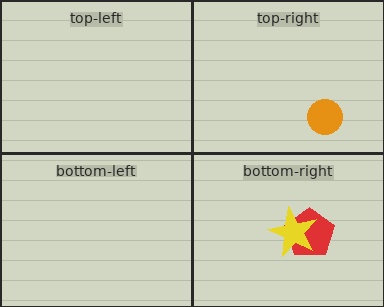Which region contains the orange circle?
The top-right region.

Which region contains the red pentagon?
The bottom-right region.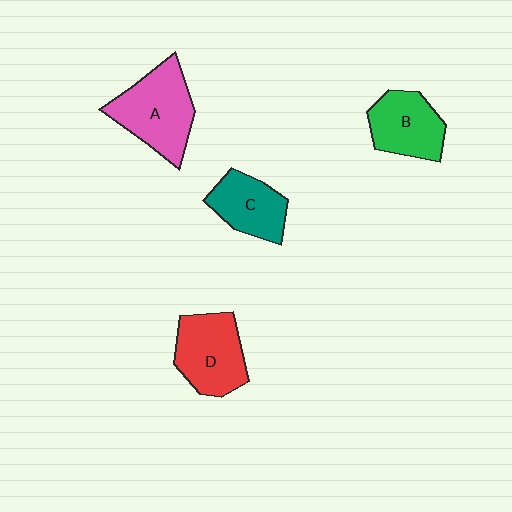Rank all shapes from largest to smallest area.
From largest to smallest: A (pink), D (red), B (green), C (teal).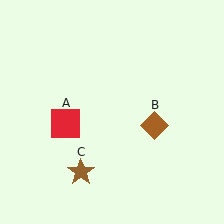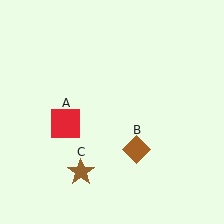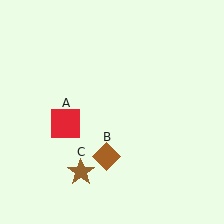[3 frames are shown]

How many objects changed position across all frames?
1 object changed position: brown diamond (object B).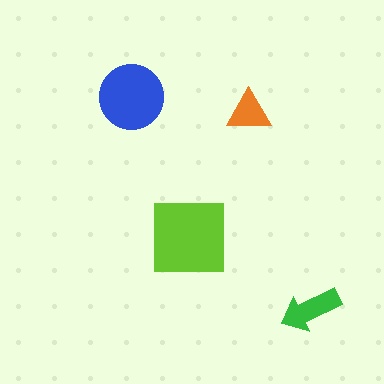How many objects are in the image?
There are 4 objects in the image.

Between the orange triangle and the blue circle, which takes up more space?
The blue circle.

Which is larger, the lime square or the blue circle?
The lime square.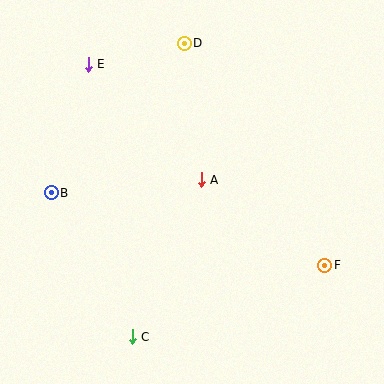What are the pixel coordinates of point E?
Point E is at (88, 64).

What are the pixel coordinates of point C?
Point C is at (132, 337).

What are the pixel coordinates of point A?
Point A is at (201, 180).